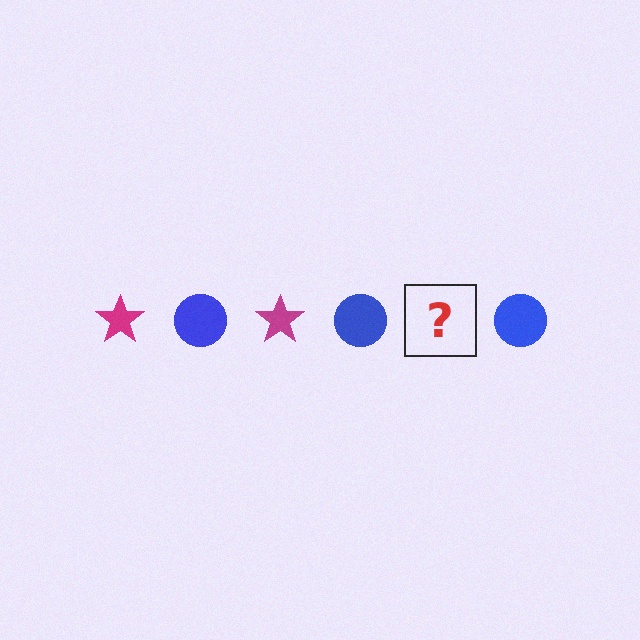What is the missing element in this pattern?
The missing element is a magenta star.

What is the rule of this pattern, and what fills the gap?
The rule is that the pattern alternates between magenta star and blue circle. The gap should be filled with a magenta star.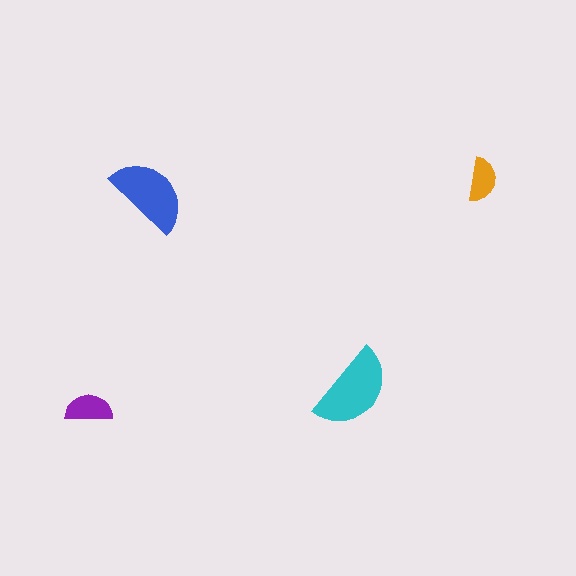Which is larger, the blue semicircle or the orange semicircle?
The blue one.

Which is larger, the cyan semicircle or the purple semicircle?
The cyan one.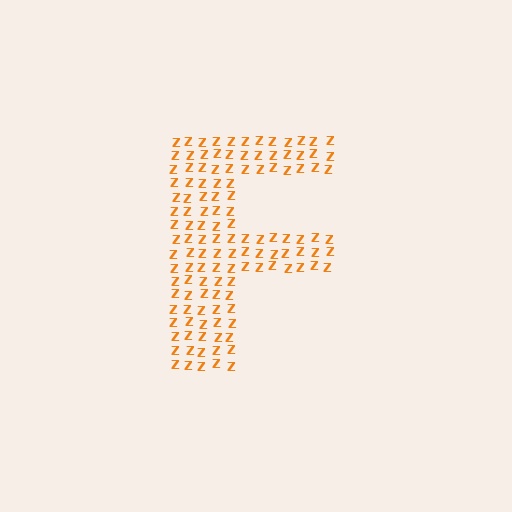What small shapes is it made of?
It is made of small letter Z's.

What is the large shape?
The large shape is the letter F.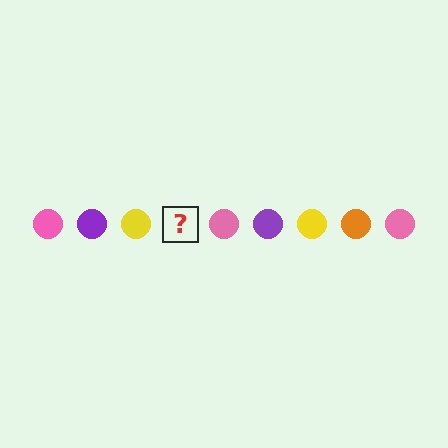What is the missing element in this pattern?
The missing element is an orange circle.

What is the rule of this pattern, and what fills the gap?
The rule is that the pattern cycles through pink, purple, yellow, orange circles. The gap should be filled with an orange circle.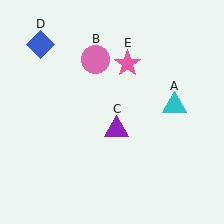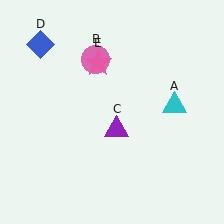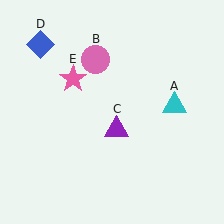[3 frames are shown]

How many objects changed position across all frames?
1 object changed position: pink star (object E).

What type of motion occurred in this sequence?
The pink star (object E) rotated counterclockwise around the center of the scene.